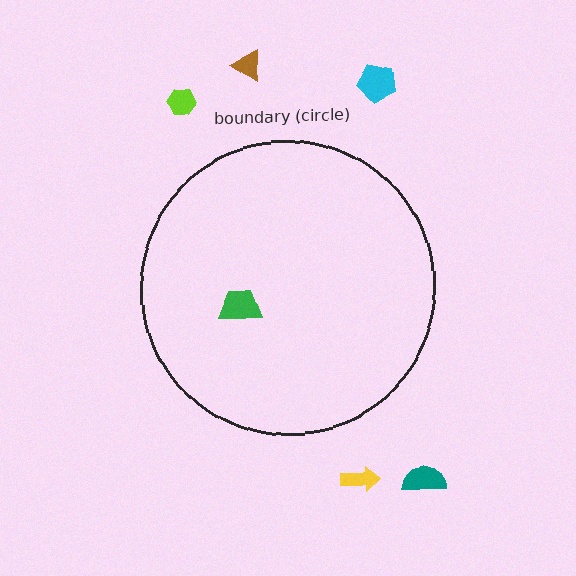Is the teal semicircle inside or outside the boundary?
Outside.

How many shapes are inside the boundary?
1 inside, 5 outside.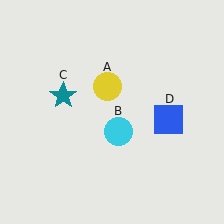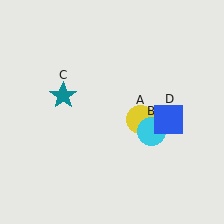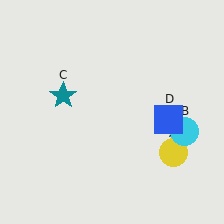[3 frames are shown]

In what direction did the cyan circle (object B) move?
The cyan circle (object B) moved right.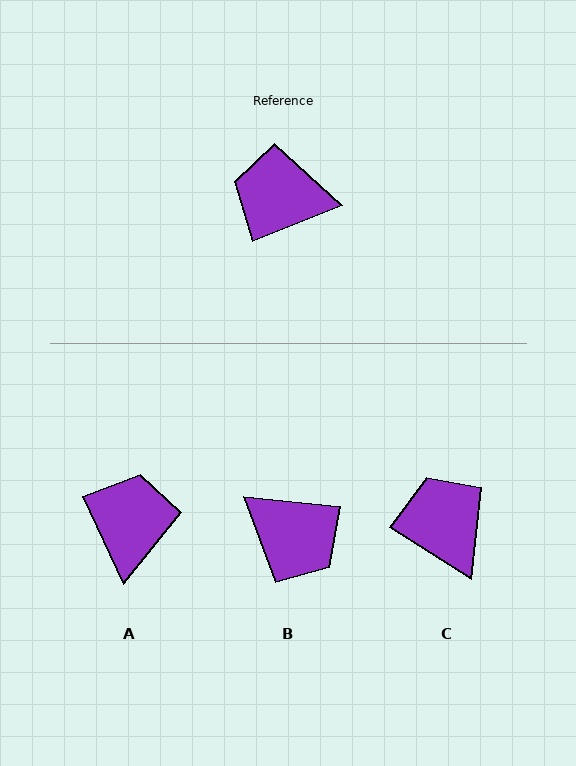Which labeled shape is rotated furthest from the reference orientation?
B, about 153 degrees away.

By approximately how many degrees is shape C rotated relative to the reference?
Approximately 53 degrees clockwise.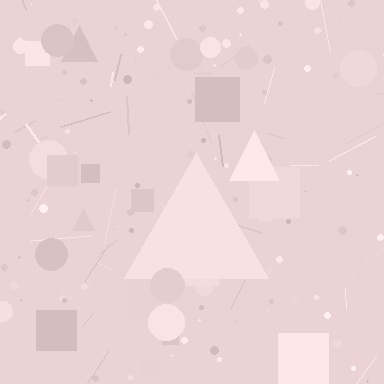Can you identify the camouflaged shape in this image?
The camouflaged shape is a triangle.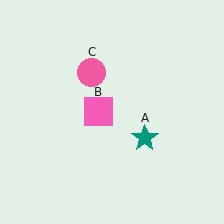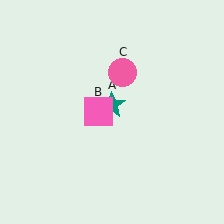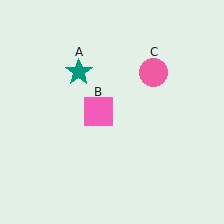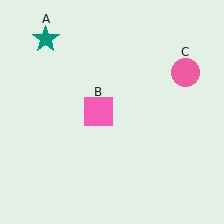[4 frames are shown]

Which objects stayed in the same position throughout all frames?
Pink square (object B) remained stationary.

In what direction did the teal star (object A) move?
The teal star (object A) moved up and to the left.